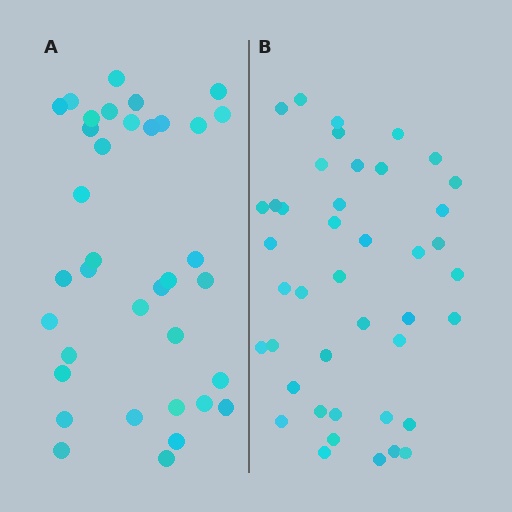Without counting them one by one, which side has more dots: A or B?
Region B (the right region) has more dots.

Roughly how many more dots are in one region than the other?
Region B has about 6 more dots than region A.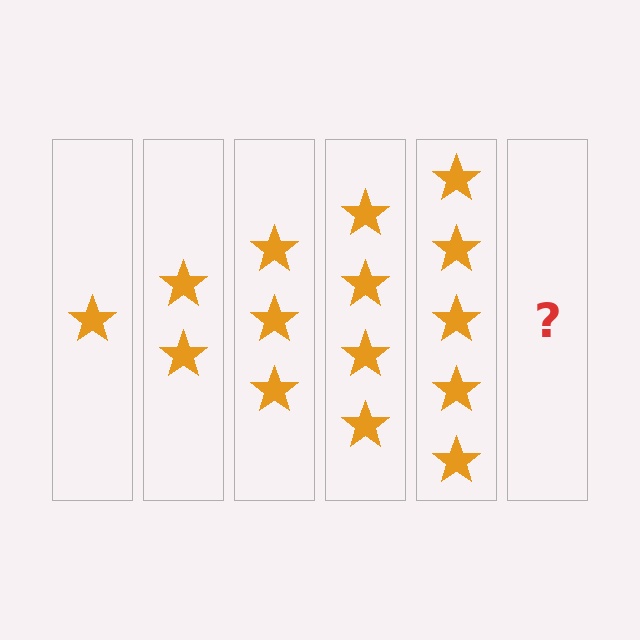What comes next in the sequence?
The next element should be 6 stars.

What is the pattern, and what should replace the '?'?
The pattern is that each step adds one more star. The '?' should be 6 stars.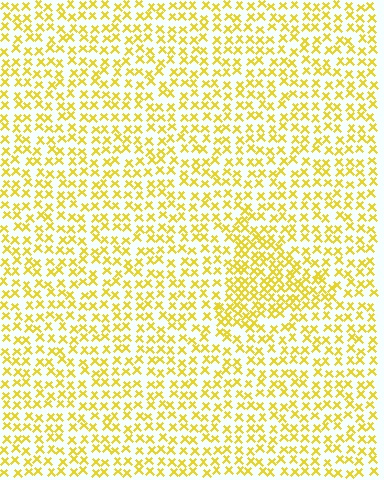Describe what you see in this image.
The image contains small yellow elements arranged at two different densities. A triangle-shaped region is visible where the elements are more densely packed than the surrounding area.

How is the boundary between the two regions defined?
The boundary is defined by a change in element density (approximately 1.7x ratio). All elements are the same color, size, and shape.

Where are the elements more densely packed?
The elements are more densely packed inside the triangle boundary.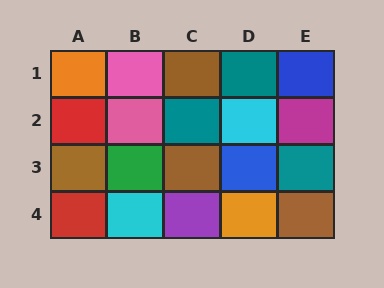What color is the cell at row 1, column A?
Orange.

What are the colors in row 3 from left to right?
Brown, green, brown, blue, teal.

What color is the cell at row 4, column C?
Purple.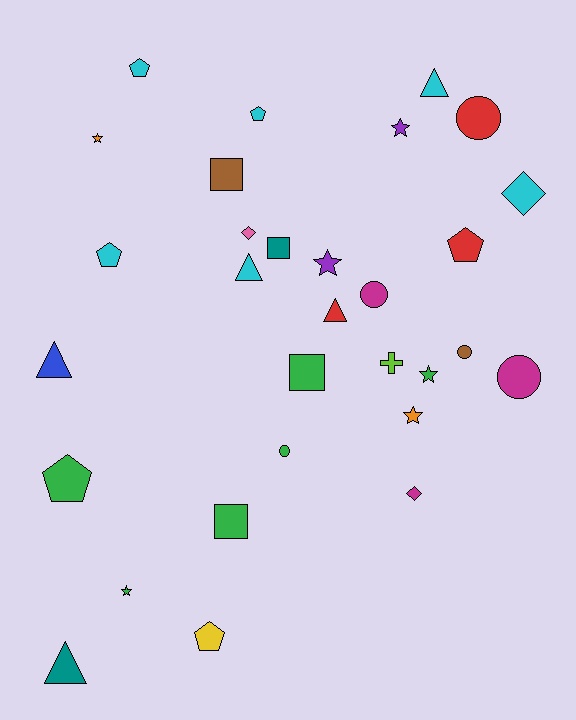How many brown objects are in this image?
There are 2 brown objects.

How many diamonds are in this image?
There are 3 diamonds.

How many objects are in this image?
There are 30 objects.